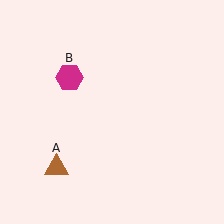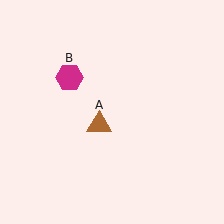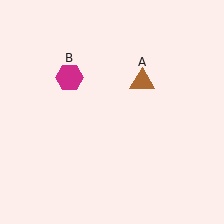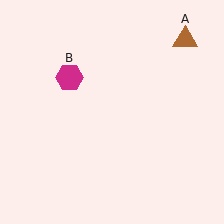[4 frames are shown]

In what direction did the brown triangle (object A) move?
The brown triangle (object A) moved up and to the right.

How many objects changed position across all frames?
1 object changed position: brown triangle (object A).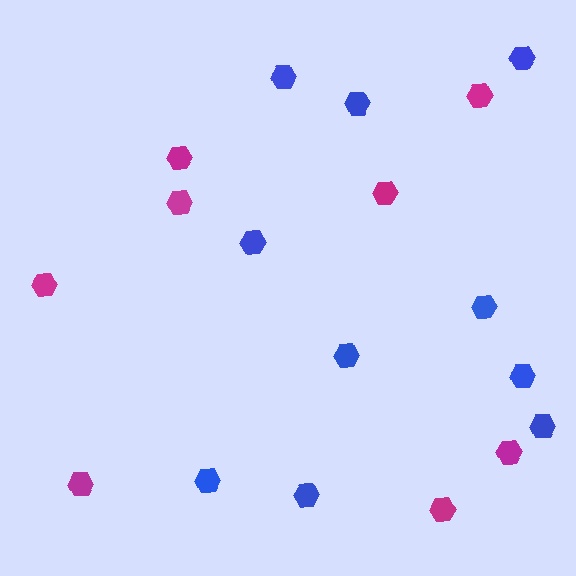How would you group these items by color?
There are 2 groups: one group of blue hexagons (10) and one group of magenta hexagons (8).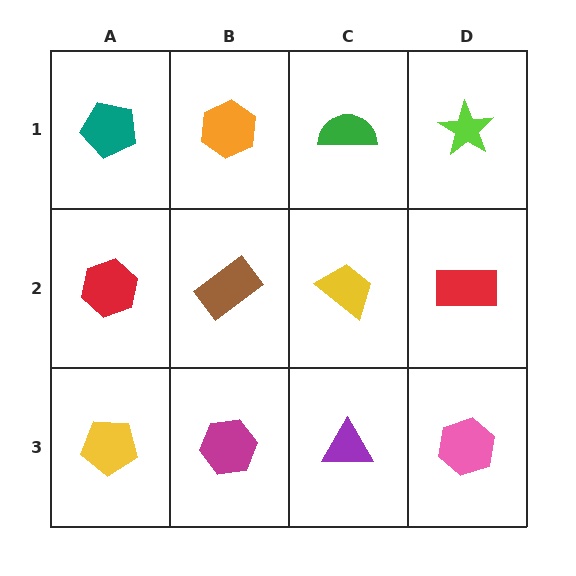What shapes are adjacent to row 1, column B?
A brown rectangle (row 2, column B), a teal pentagon (row 1, column A), a green semicircle (row 1, column C).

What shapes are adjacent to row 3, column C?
A yellow trapezoid (row 2, column C), a magenta hexagon (row 3, column B), a pink hexagon (row 3, column D).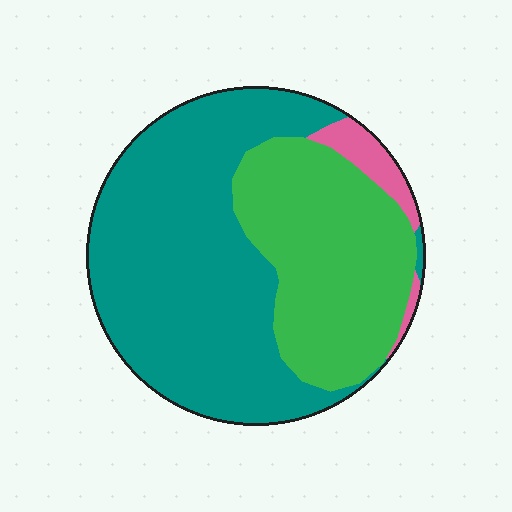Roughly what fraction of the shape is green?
Green covers roughly 35% of the shape.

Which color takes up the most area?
Teal, at roughly 60%.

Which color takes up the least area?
Pink, at roughly 5%.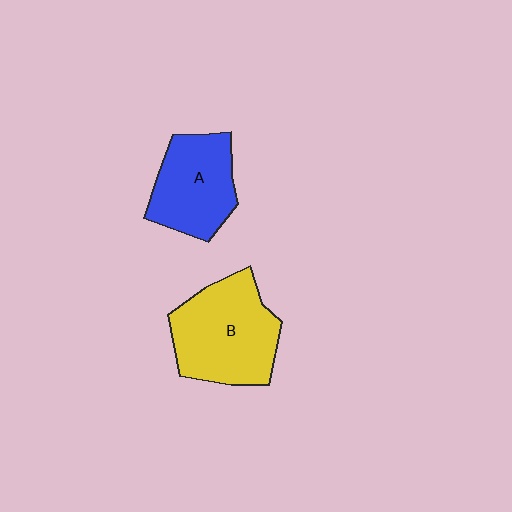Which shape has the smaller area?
Shape A (blue).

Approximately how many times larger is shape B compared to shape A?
Approximately 1.3 times.